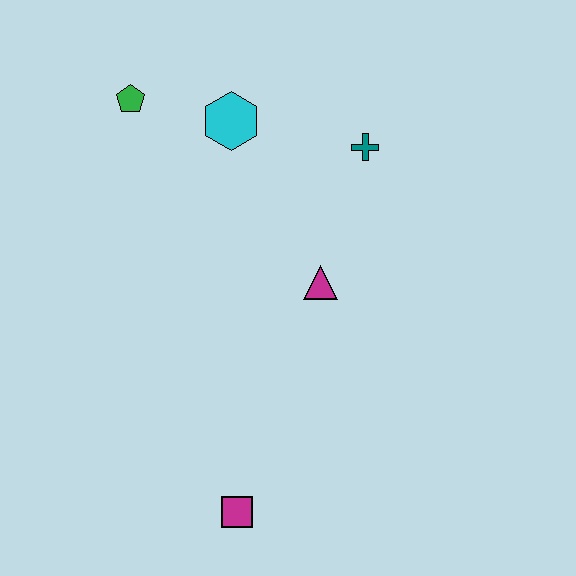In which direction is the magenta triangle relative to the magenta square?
The magenta triangle is above the magenta square.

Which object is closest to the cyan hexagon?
The green pentagon is closest to the cyan hexagon.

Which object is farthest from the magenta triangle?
The green pentagon is farthest from the magenta triangle.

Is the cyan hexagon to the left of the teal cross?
Yes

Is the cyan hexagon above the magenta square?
Yes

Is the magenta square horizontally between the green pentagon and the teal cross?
Yes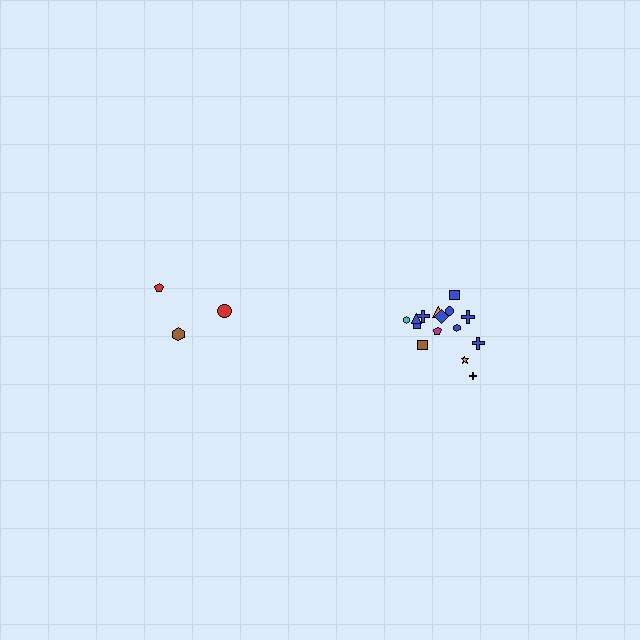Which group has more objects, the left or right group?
The right group.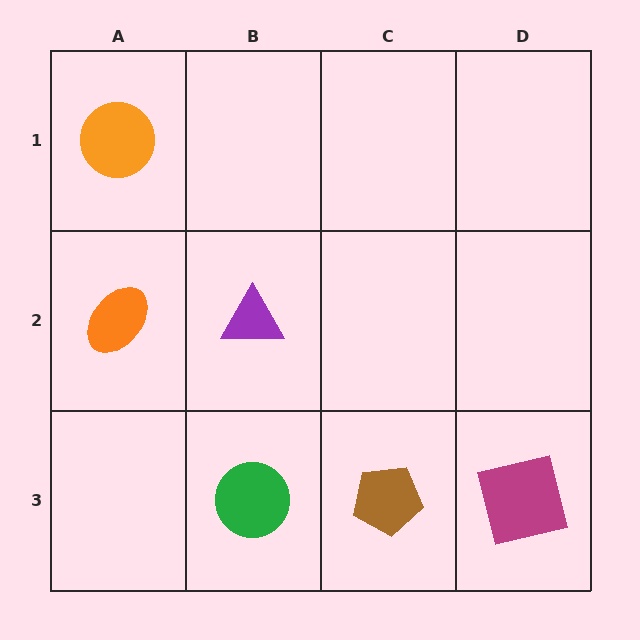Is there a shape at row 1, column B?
No, that cell is empty.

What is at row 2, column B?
A purple triangle.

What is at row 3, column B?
A green circle.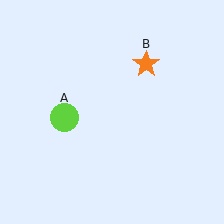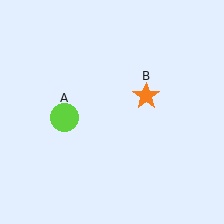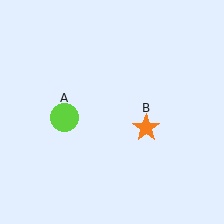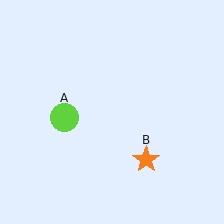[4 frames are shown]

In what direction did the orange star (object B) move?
The orange star (object B) moved down.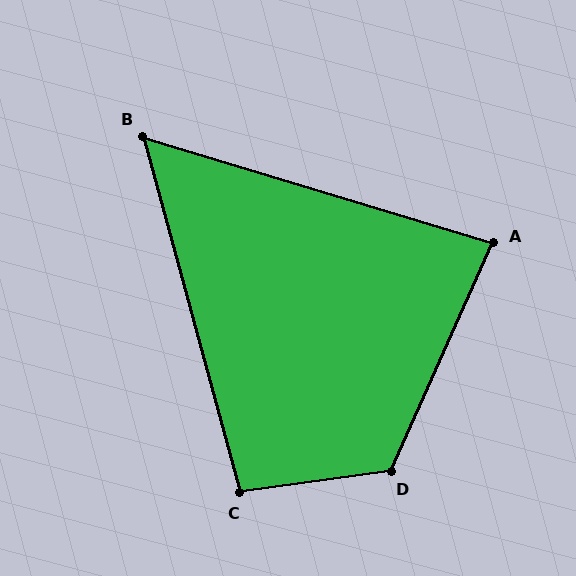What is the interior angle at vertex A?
Approximately 83 degrees (acute).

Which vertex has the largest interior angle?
D, at approximately 122 degrees.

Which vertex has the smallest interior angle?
B, at approximately 58 degrees.